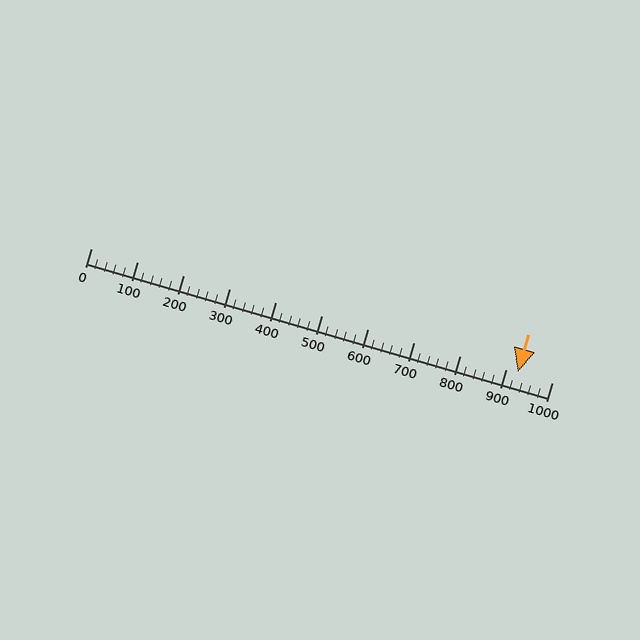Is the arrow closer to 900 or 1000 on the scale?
The arrow is closer to 900.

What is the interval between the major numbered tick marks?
The major tick marks are spaced 100 units apart.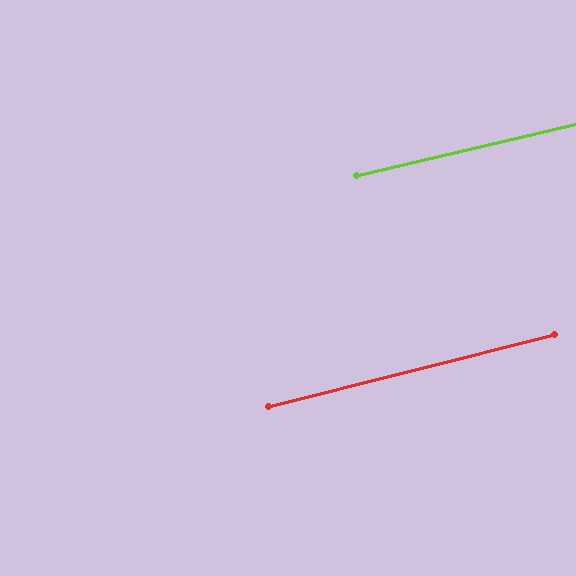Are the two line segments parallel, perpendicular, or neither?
Parallel — their directions differ by only 0.9°.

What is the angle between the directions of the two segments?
Approximately 1 degree.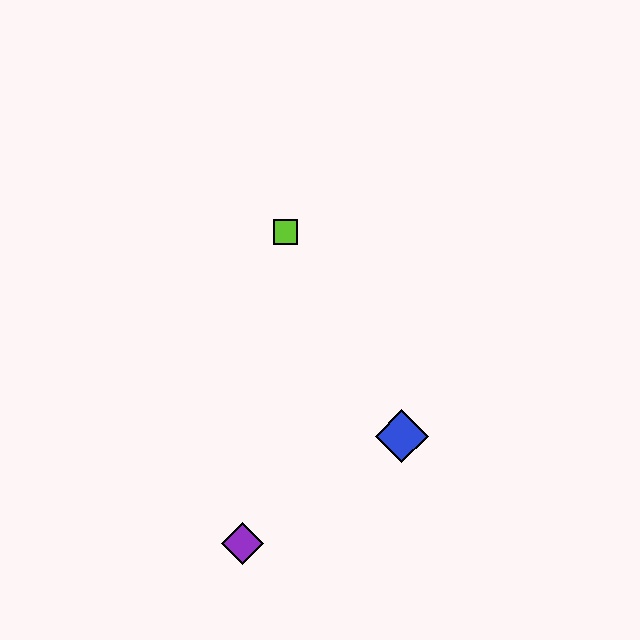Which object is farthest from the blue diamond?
The lime square is farthest from the blue diamond.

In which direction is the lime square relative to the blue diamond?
The lime square is above the blue diamond.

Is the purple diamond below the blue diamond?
Yes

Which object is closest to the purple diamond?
The blue diamond is closest to the purple diamond.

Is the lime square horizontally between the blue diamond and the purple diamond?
Yes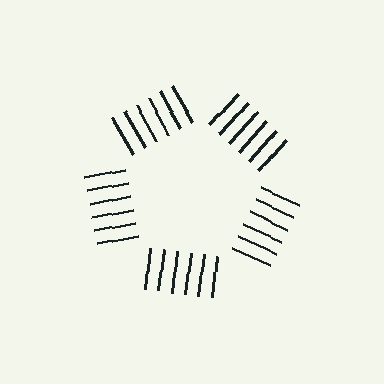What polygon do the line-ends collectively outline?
An illusory pentagon — the line segments terminate on its edges but no continuous stroke is drawn.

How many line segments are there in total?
30 — 6 along each of the 5 edges.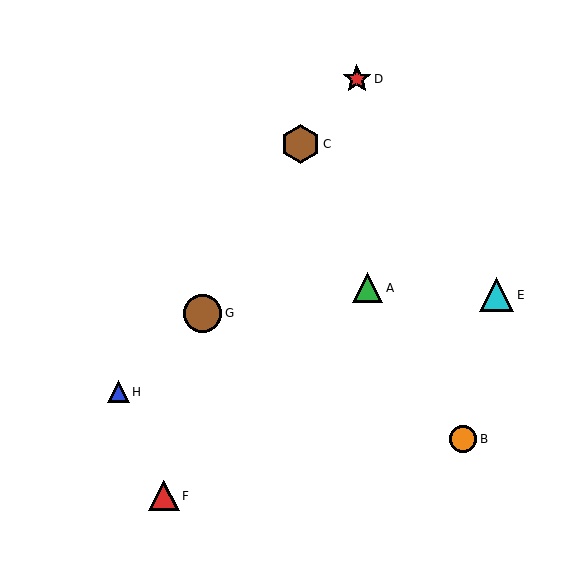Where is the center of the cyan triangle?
The center of the cyan triangle is at (496, 295).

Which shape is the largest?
The brown hexagon (labeled C) is the largest.